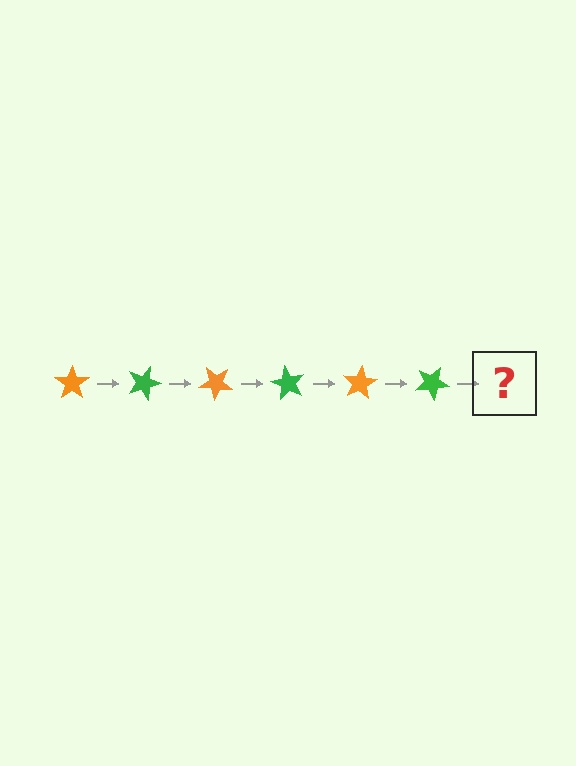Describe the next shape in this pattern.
It should be an orange star, rotated 120 degrees from the start.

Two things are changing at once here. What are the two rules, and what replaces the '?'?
The two rules are that it rotates 20 degrees each step and the color cycles through orange and green. The '?' should be an orange star, rotated 120 degrees from the start.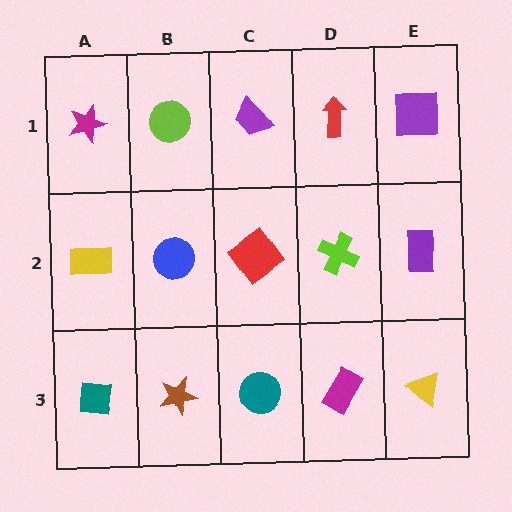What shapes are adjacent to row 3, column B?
A blue circle (row 2, column B), a teal square (row 3, column A), a teal circle (row 3, column C).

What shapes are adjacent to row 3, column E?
A purple rectangle (row 2, column E), a magenta rectangle (row 3, column D).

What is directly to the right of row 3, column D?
A yellow triangle.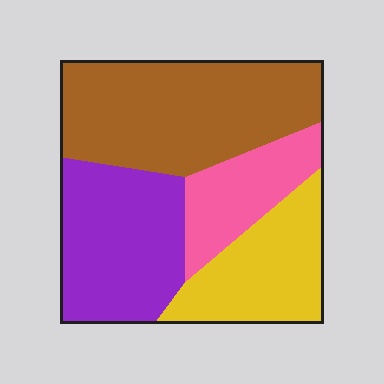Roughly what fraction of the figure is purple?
Purple takes up about one quarter (1/4) of the figure.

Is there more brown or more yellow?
Brown.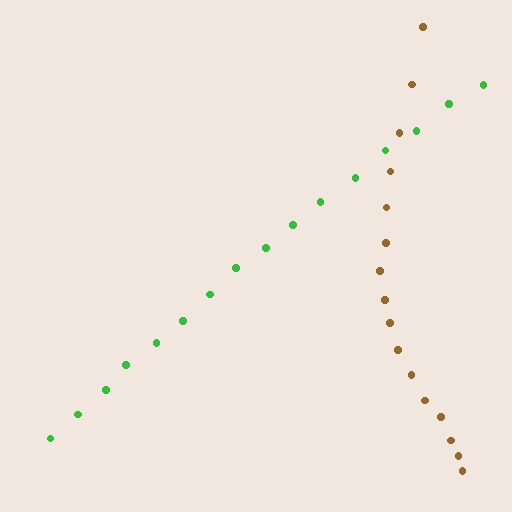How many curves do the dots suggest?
There are 2 distinct paths.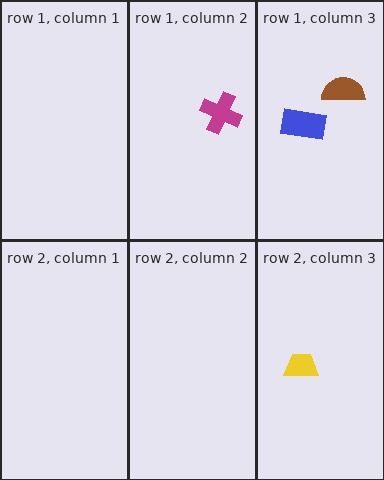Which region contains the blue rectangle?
The row 1, column 3 region.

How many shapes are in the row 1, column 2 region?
1.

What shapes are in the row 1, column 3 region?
The blue rectangle, the brown semicircle.